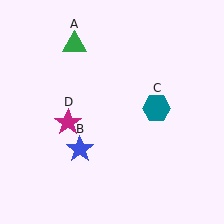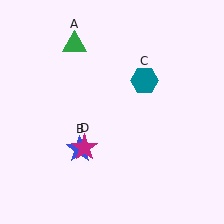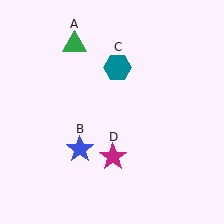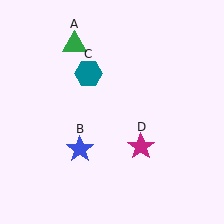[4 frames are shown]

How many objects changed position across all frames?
2 objects changed position: teal hexagon (object C), magenta star (object D).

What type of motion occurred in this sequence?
The teal hexagon (object C), magenta star (object D) rotated counterclockwise around the center of the scene.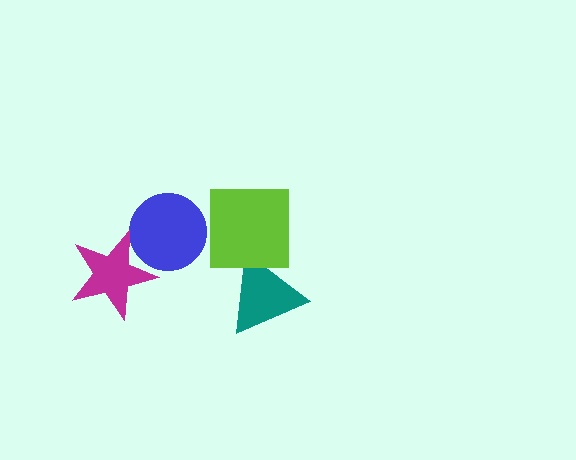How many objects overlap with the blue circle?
1 object overlaps with the blue circle.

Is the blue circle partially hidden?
Yes, it is partially covered by another shape.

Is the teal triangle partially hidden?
Yes, it is partially covered by another shape.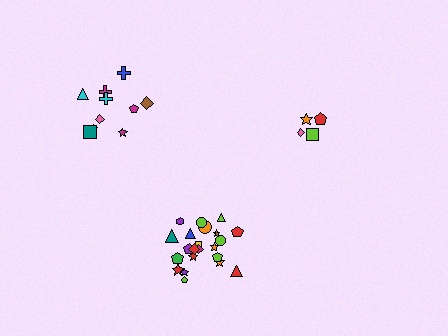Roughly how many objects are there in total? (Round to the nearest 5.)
Roughly 35 objects in total.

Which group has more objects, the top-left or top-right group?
The top-left group.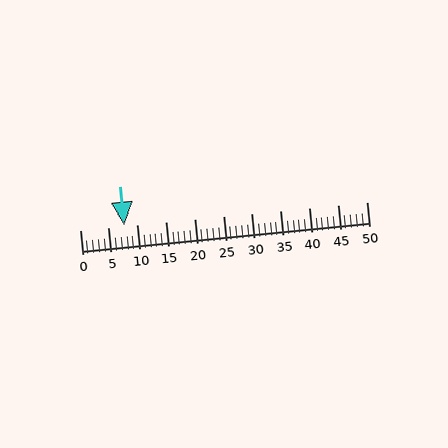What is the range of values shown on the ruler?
The ruler shows values from 0 to 50.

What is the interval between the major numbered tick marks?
The major tick marks are spaced 5 units apart.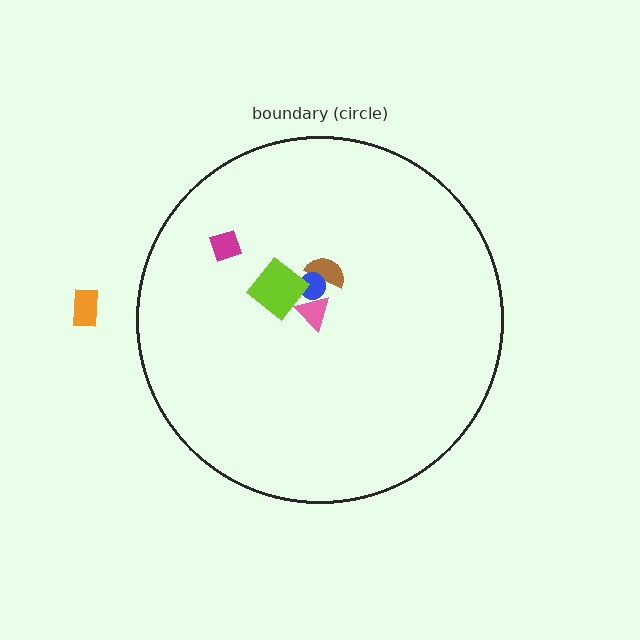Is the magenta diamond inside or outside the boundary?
Inside.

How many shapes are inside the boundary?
5 inside, 1 outside.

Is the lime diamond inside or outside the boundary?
Inside.